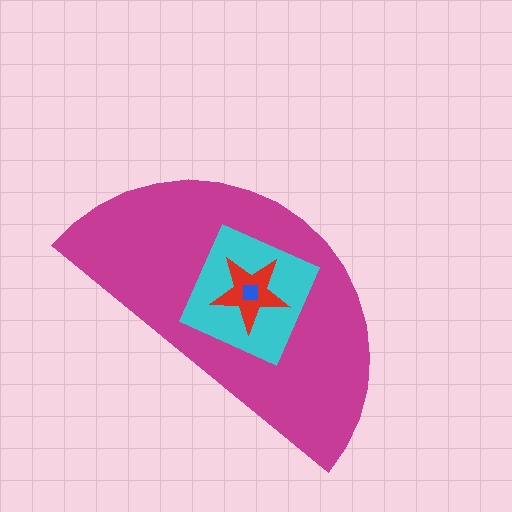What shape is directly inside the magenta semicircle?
The cyan diamond.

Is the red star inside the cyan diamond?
Yes.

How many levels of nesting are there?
4.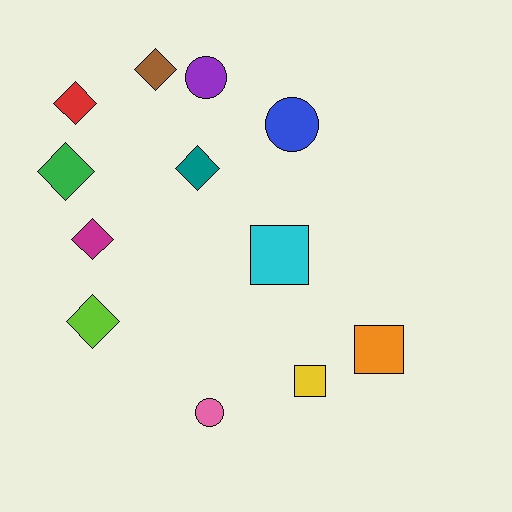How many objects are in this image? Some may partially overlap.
There are 12 objects.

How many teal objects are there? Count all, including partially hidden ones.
There is 1 teal object.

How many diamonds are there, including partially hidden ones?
There are 6 diamonds.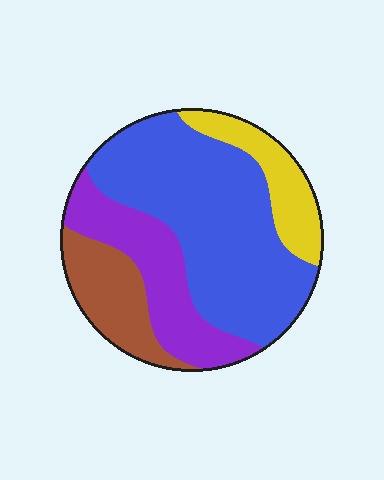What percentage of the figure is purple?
Purple takes up about one fifth (1/5) of the figure.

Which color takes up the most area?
Blue, at roughly 50%.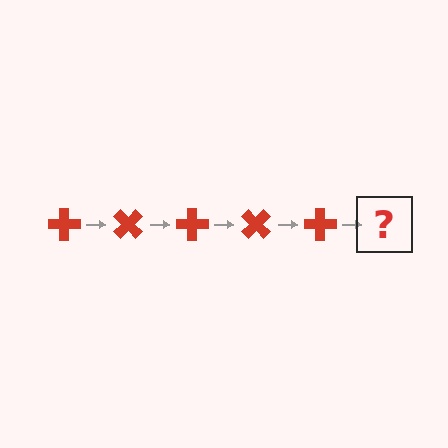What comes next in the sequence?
The next element should be a red cross rotated 225 degrees.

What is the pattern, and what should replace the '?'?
The pattern is that the cross rotates 45 degrees each step. The '?' should be a red cross rotated 225 degrees.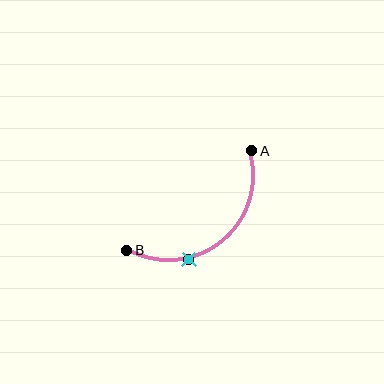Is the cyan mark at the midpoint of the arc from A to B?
No. The cyan mark lies on the arc but is closer to endpoint B. The arc midpoint would be at the point on the curve equidistant along the arc from both A and B.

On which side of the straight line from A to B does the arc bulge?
The arc bulges below and to the right of the straight line connecting A and B.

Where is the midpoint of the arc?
The arc midpoint is the point on the curve farthest from the straight line joining A and B. It sits below and to the right of that line.